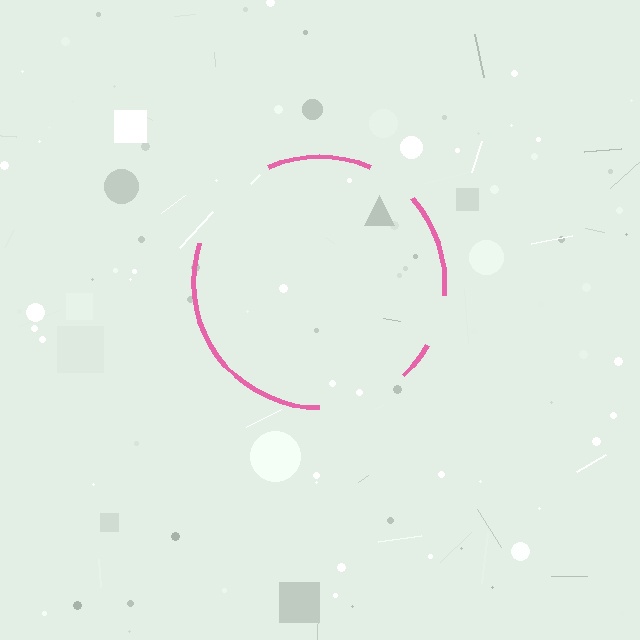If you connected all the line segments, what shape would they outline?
They would outline a circle.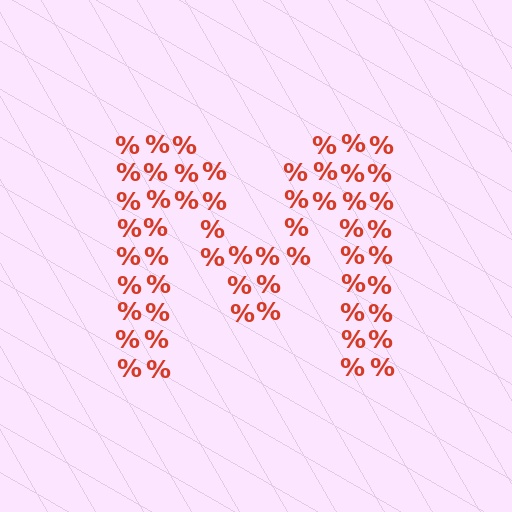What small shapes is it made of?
It is made of small percent signs.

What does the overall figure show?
The overall figure shows the letter M.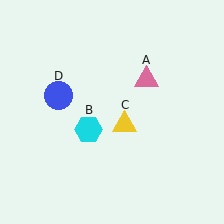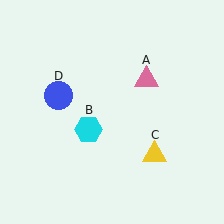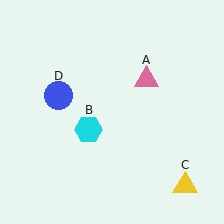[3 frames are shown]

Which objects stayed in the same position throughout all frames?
Pink triangle (object A) and cyan hexagon (object B) and blue circle (object D) remained stationary.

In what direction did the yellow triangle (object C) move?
The yellow triangle (object C) moved down and to the right.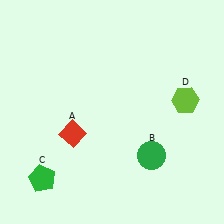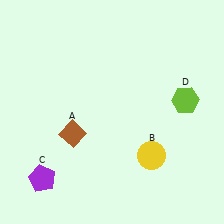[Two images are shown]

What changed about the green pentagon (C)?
In Image 1, C is green. In Image 2, it changed to purple.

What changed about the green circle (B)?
In Image 1, B is green. In Image 2, it changed to yellow.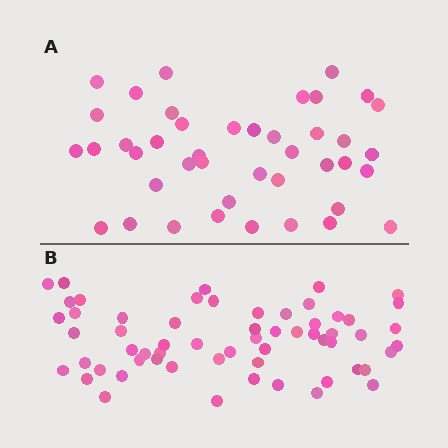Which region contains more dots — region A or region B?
Region B (the bottom region) has more dots.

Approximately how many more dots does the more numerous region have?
Region B has approximately 20 more dots than region A.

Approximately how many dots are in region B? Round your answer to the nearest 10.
About 60 dots.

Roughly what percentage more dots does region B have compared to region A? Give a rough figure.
About 45% more.